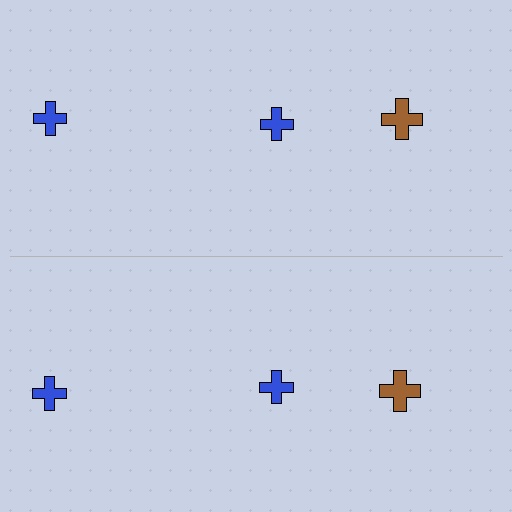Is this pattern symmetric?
Yes, this pattern has bilateral (reflection) symmetry.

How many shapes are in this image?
There are 6 shapes in this image.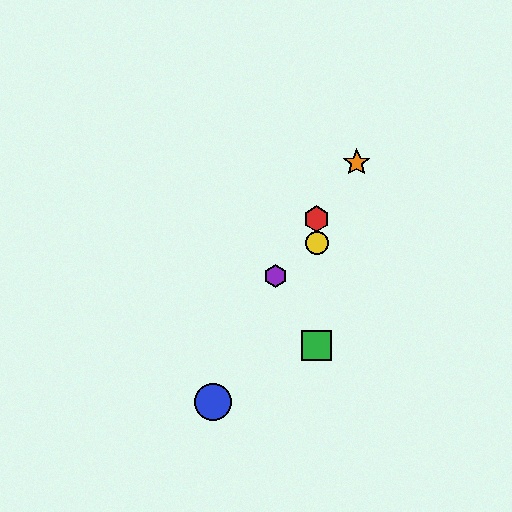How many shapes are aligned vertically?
3 shapes (the red hexagon, the green square, the yellow circle) are aligned vertically.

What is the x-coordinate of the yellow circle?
The yellow circle is at x≈317.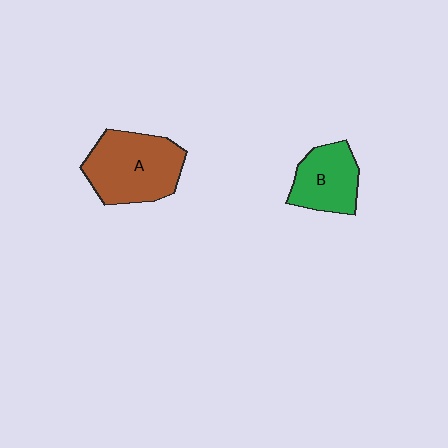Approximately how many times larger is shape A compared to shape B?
Approximately 1.5 times.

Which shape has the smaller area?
Shape B (green).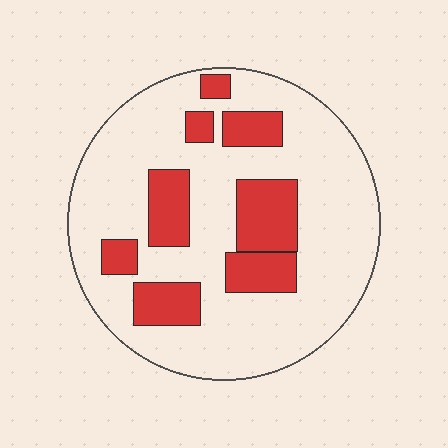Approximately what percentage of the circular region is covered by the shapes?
Approximately 25%.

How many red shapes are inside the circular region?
8.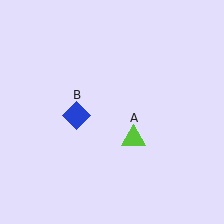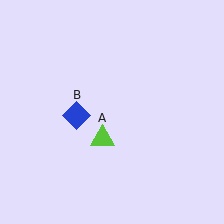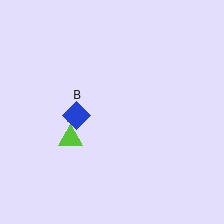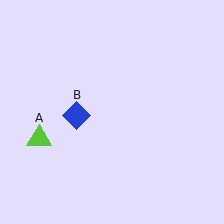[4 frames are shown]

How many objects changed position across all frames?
1 object changed position: lime triangle (object A).